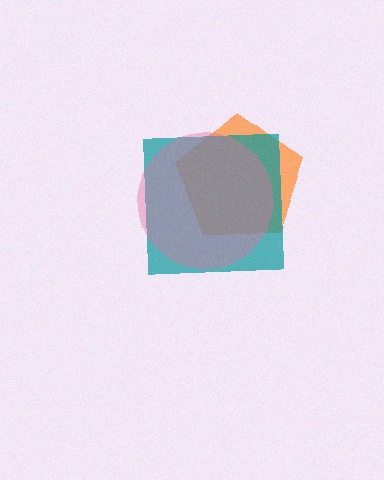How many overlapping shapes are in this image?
There are 3 overlapping shapes in the image.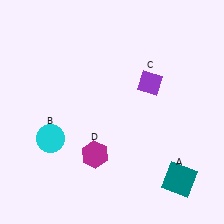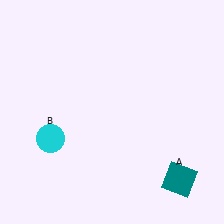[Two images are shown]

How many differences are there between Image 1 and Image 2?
There are 2 differences between the two images.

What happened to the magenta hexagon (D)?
The magenta hexagon (D) was removed in Image 2. It was in the bottom-left area of Image 1.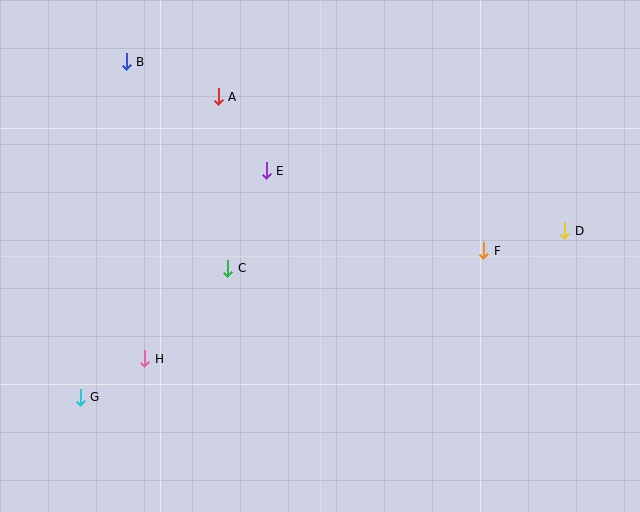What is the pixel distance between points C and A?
The distance between C and A is 172 pixels.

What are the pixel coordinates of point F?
Point F is at (484, 251).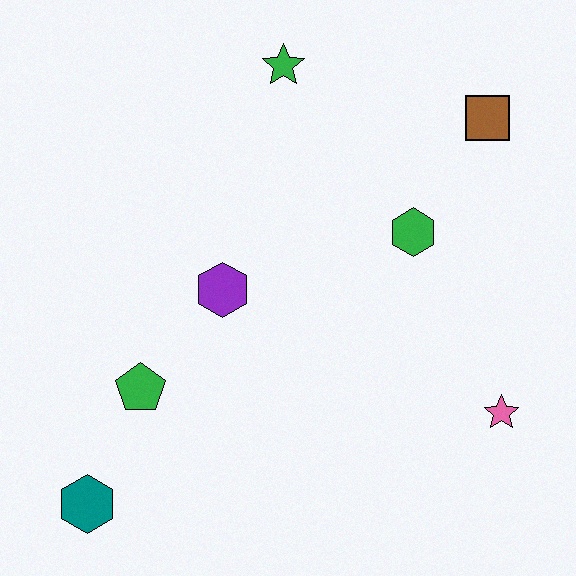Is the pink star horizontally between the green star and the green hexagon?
No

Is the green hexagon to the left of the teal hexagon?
No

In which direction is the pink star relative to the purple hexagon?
The pink star is to the right of the purple hexagon.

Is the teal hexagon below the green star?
Yes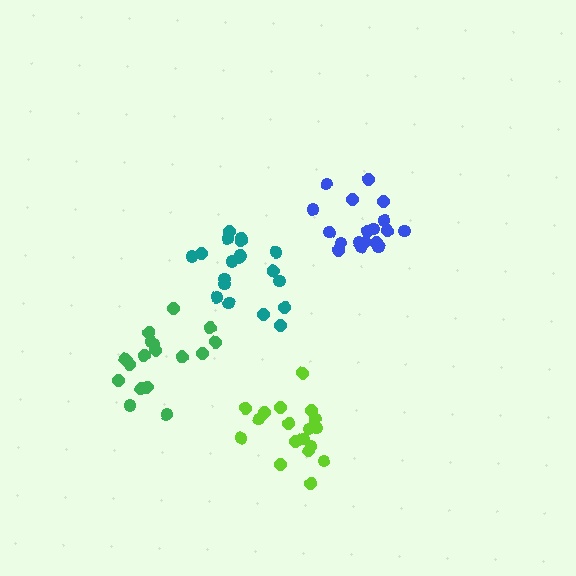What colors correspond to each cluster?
The clusters are colored: blue, lime, teal, green.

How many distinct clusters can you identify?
There are 4 distinct clusters.